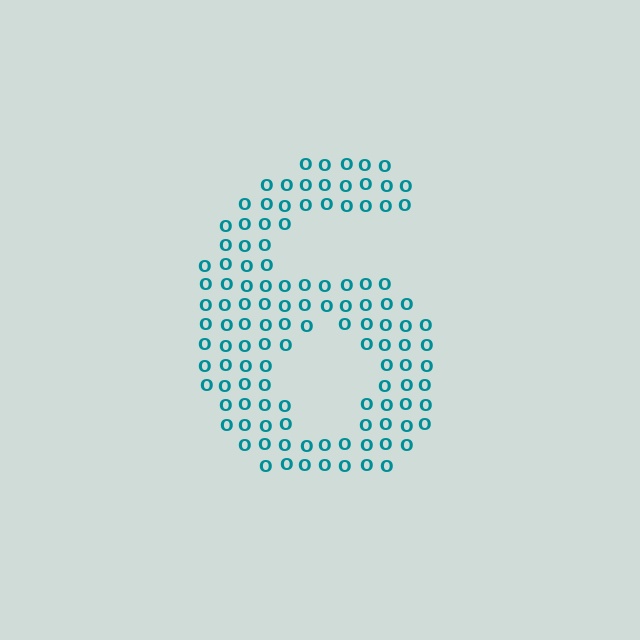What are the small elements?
The small elements are letter O's.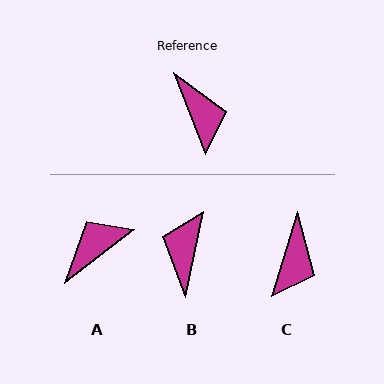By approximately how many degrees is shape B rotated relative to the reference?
Approximately 146 degrees counter-clockwise.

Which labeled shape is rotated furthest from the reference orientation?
B, about 146 degrees away.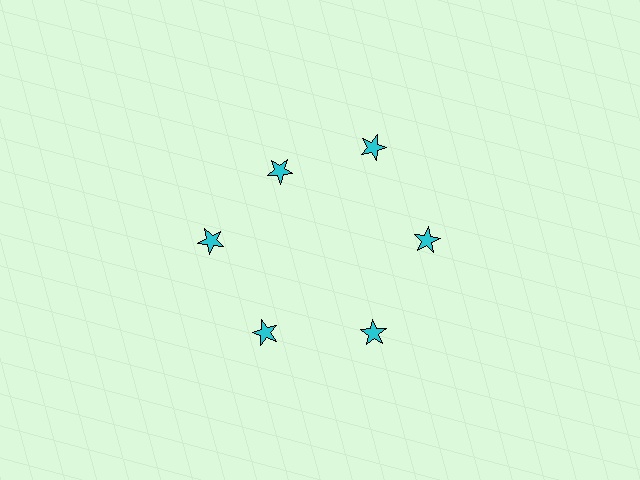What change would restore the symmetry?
The symmetry would be restored by moving it outward, back onto the ring so that all 6 stars sit at equal angles and equal distance from the center.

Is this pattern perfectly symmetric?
No. The 6 cyan stars are arranged in a ring, but one element near the 11 o'clock position is pulled inward toward the center, breaking the 6-fold rotational symmetry.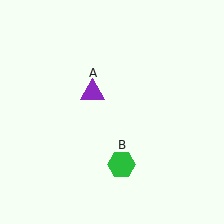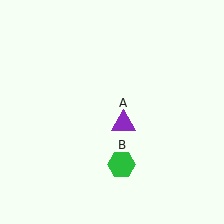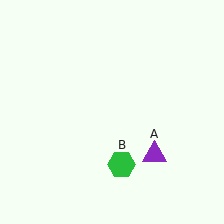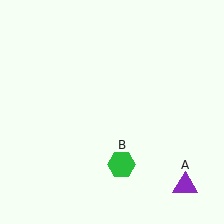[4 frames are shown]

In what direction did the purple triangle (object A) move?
The purple triangle (object A) moved down and to the right.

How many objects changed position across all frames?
1 object changed position: purple triangle (object A).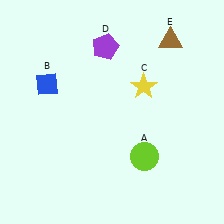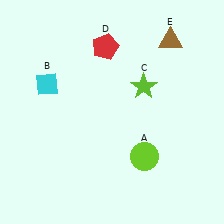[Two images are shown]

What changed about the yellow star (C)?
In Image 1, C is yellow. In Image 2, it changed to lime.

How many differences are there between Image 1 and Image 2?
There are 3 differences between the two images.